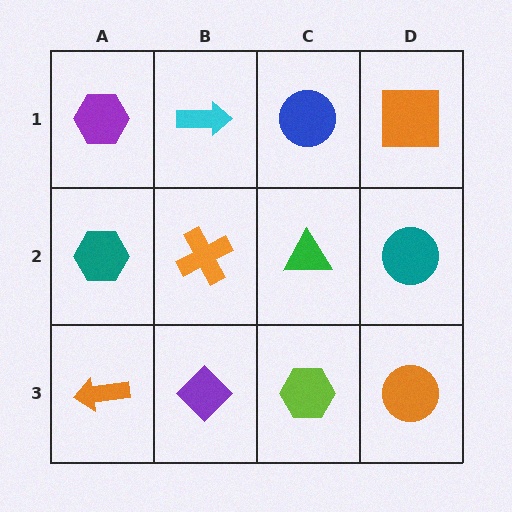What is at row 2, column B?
An orange cross.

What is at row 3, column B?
A purple diamond.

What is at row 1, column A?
A purple hexagon.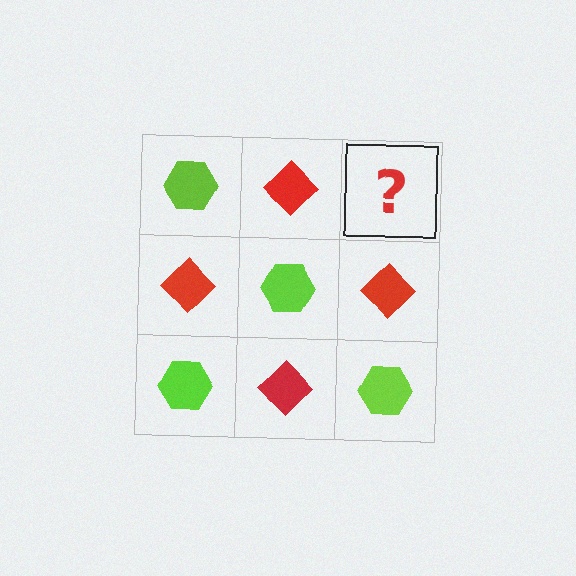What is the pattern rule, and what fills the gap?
The rule is that it alternates lime hexagon and red diamond in a checkerboard pattern. The gap should be filled with a lime hexagon.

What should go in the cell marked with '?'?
The missing cell should contain a lime hexagon.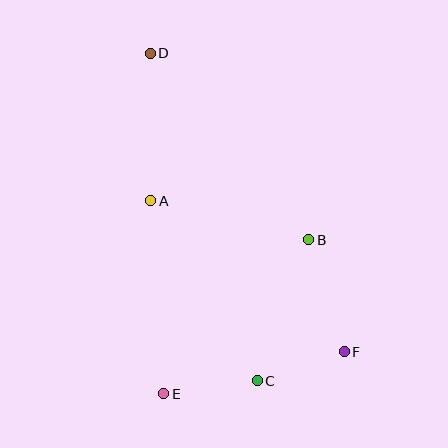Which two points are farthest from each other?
Points D and F are farthest from each other.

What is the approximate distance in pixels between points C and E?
The distance between C and E is approximately 94 pixels.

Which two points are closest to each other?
Points C and F are closest to each other.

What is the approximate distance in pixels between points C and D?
The distance between C and D is approximately 345 pixels.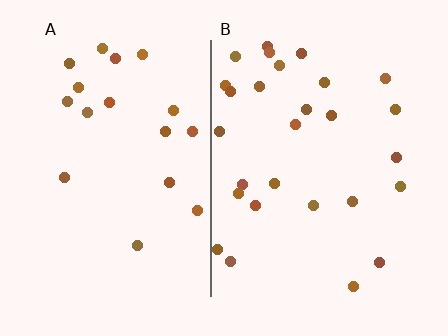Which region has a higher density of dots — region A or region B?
B (the right).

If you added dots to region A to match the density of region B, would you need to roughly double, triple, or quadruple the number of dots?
Approximately double.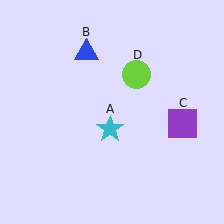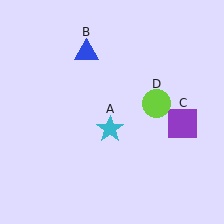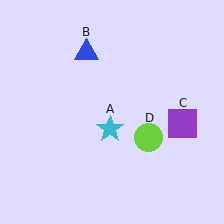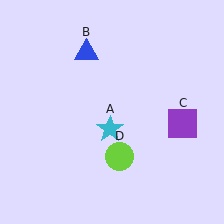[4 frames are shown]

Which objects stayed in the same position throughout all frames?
Cyan star (object A) and blue triangle (object B) and purple square (object C) remained stationary.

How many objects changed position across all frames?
1 object changed position: lime circle (object D).